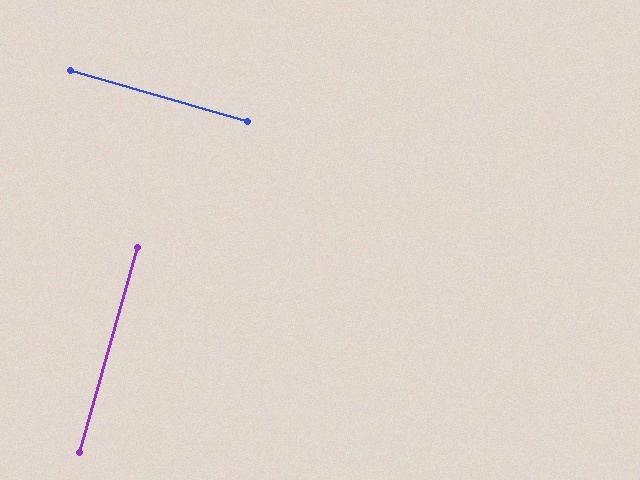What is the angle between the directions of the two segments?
Approximately 90 degrees.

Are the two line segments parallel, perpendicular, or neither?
Perpendicular — they meet at approximately 90°.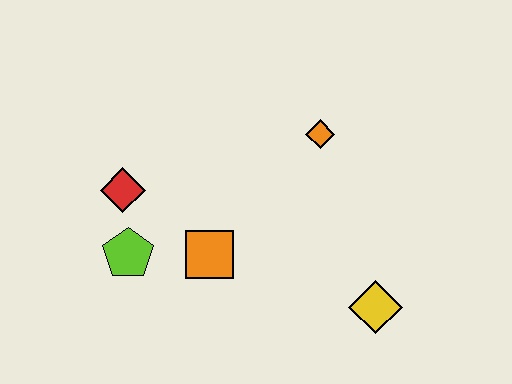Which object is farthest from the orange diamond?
The lime pentagon is farthest from the orange diamond.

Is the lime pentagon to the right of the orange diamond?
No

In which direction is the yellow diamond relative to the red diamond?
The yellow diamond is to the right of the red diamond.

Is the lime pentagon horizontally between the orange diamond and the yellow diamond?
No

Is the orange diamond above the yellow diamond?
Yes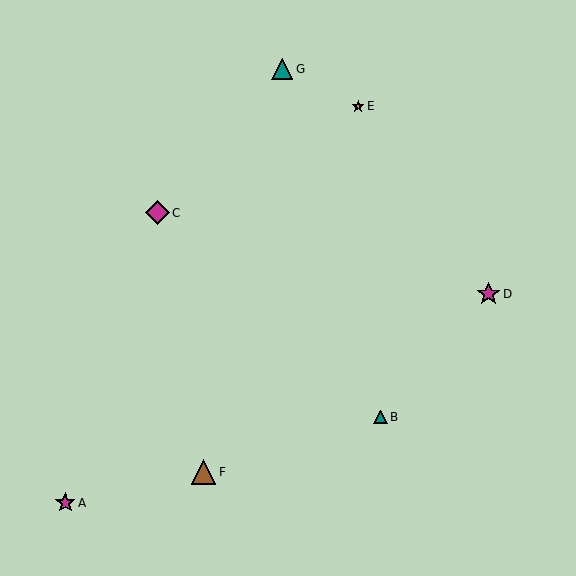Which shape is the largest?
The brown triangle (labeled F) is the largest.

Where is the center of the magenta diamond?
The center of the magenta diamond is at (157, 213).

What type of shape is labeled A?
Shape A is a magenta star.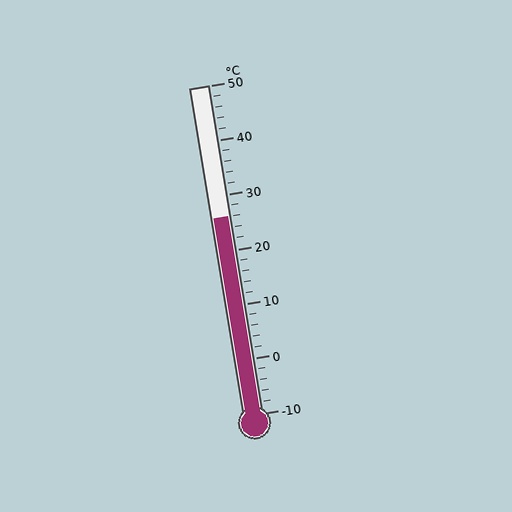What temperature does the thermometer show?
The thermometer shows approximately 26°C.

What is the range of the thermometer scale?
The thermometer scale ranges from -10°C to 50°C.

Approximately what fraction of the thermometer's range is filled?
The thermometer is filled to approximately 60% of its range.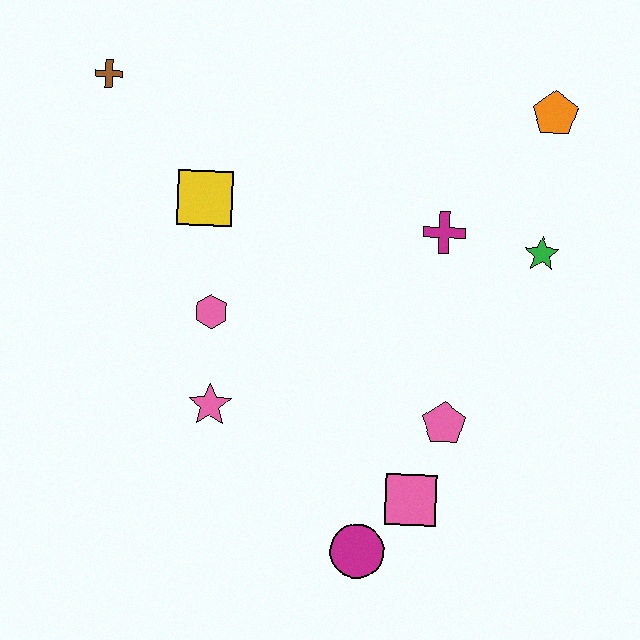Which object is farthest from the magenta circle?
The brown cross is farthest from the magenta circle.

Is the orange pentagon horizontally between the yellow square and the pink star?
No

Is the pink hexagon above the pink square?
Yes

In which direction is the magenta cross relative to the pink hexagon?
The magenta cross is to the right of the pink hexagon.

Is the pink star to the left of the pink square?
Yes